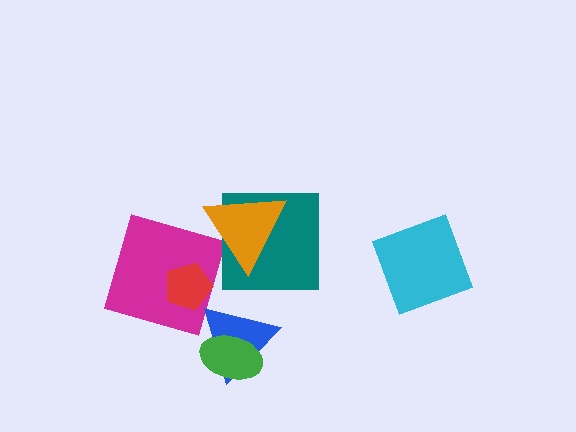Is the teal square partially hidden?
Yes, it is partially covered by another shape.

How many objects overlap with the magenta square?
1 object overlaps with the magenta square.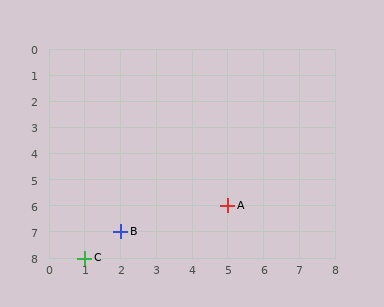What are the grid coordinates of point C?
Point C is at grid coordinates (1, 8).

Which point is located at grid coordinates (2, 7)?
Point B is at (2, 7).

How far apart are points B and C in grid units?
Points B and C are 1 column and 1 row apart (about 1.4 grid units diagonally).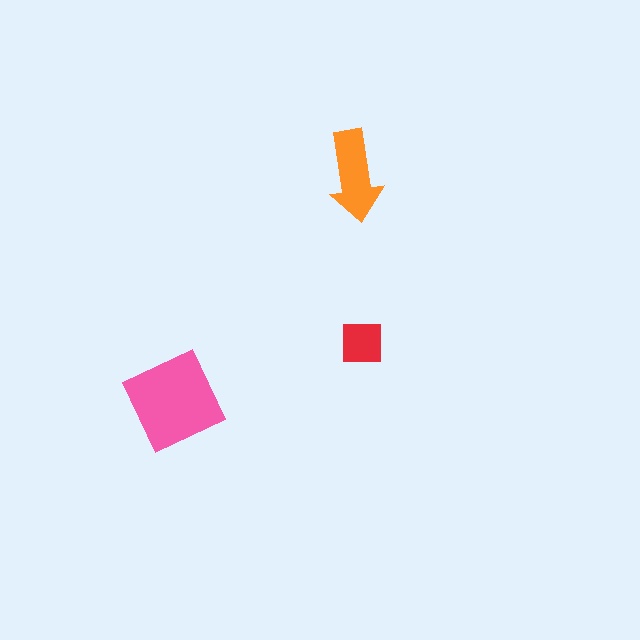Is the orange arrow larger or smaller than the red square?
Larger.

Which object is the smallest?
The red square.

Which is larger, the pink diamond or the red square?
The pink diamond.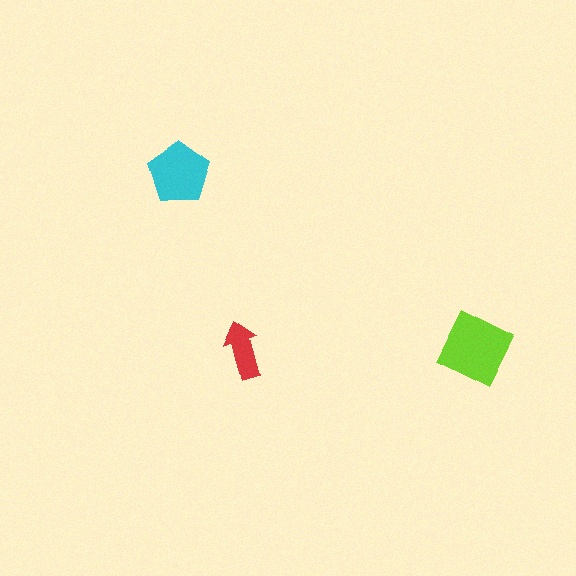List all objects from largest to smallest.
The lime diamond, the cyan pentagon, the red arrow.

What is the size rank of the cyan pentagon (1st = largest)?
2nd.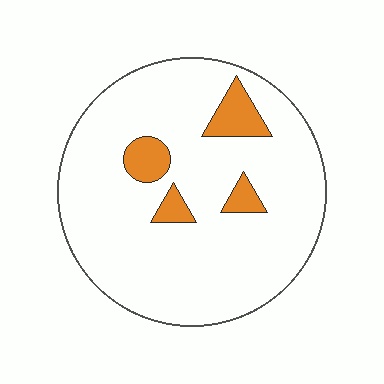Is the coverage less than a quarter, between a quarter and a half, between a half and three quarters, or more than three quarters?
Less than a quarter.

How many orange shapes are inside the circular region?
4.